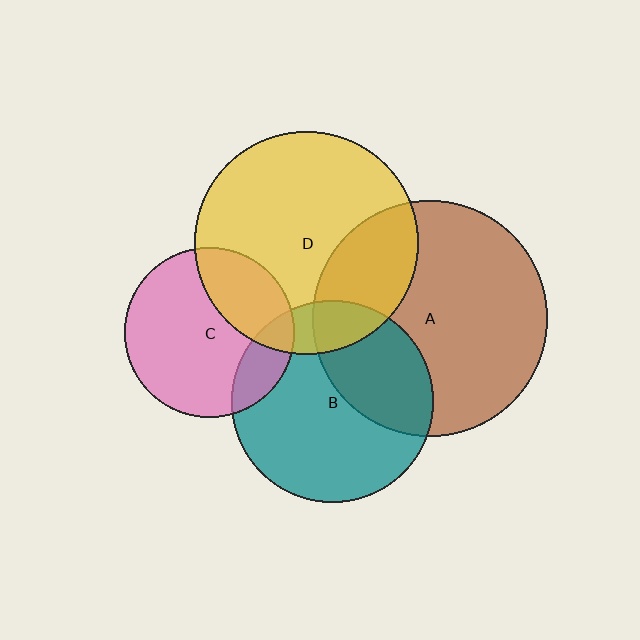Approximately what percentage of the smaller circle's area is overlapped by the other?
Approximately 30%.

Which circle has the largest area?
Circle A (brown).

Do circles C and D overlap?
Yes.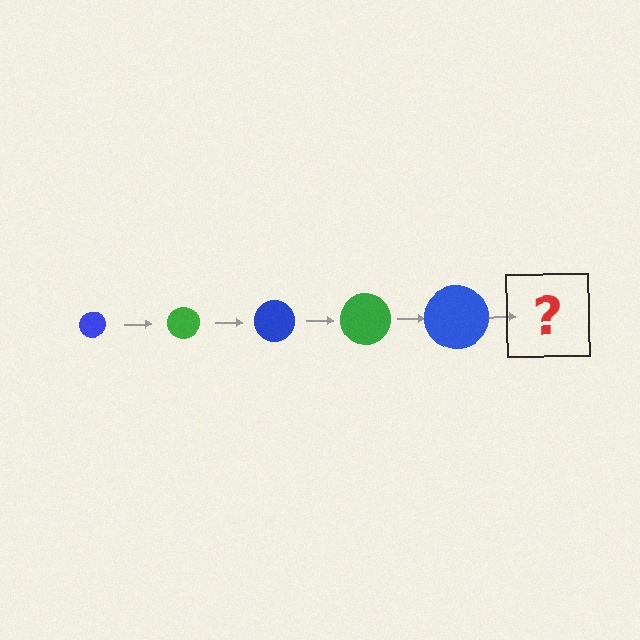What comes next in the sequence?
The next element should be a green circle, larger than the previous one.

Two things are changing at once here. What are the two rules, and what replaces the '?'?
The two rules are that the circle grows larger each step and the color cycles through blue and green. The '?' should be a green circle, larger than the previous one.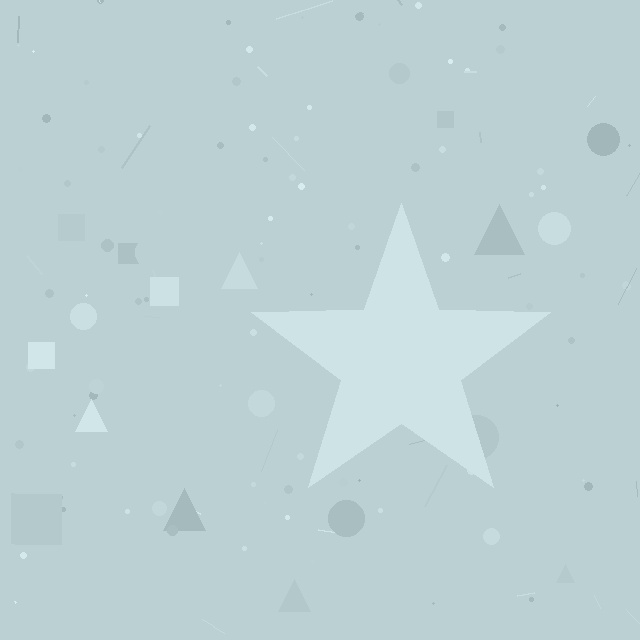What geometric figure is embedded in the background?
A star is embedded in the background.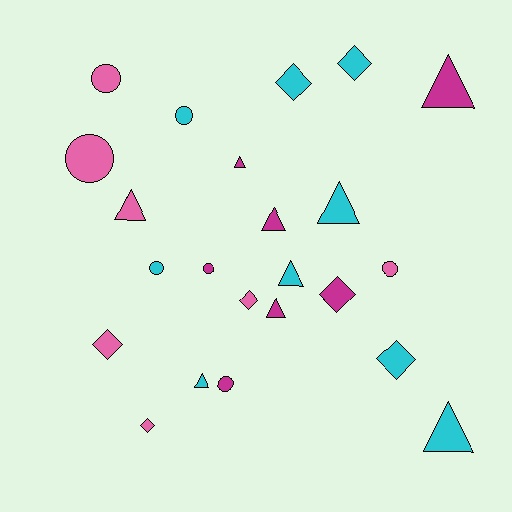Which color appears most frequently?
Cyan, with 9 objects.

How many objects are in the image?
There are 23 objects.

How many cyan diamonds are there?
There are 3 cyan diamonds.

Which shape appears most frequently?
Triangle, with 9 objects.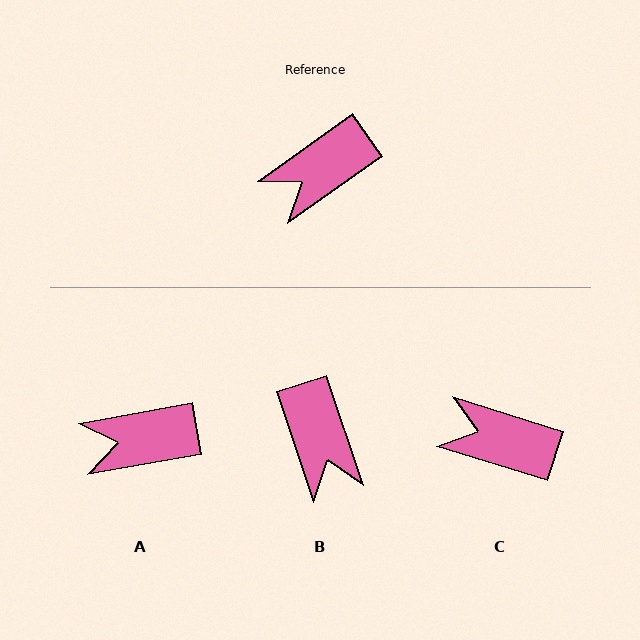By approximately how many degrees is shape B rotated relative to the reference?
Approximately 73 degrees counter-clockwise.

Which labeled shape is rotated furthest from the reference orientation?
B, about 73 degrees away.